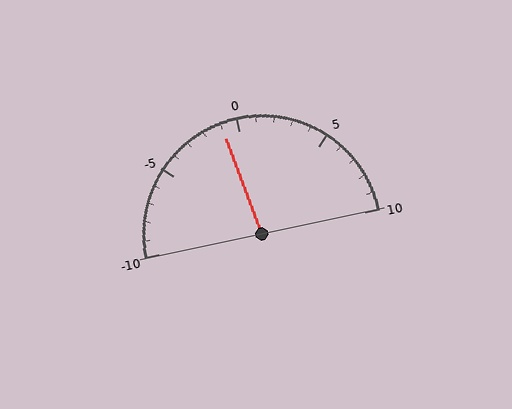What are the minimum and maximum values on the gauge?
The gauge ranges from -10 to 10.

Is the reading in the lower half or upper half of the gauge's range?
The reading is in the lower half of the range (-10 to 10).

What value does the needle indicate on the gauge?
The needle indicates approximately -1.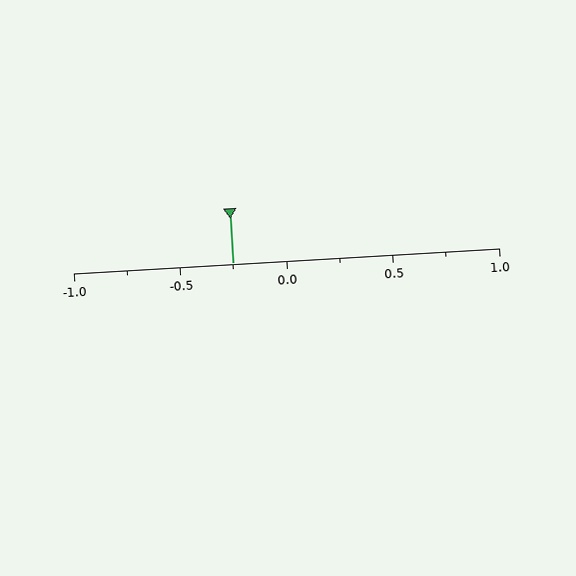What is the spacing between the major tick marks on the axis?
The major ticks are spaced 0.5 apart.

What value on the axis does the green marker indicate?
The marker indicates approximately -0.25.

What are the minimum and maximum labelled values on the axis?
The axis runs from -1.0 to 1.0.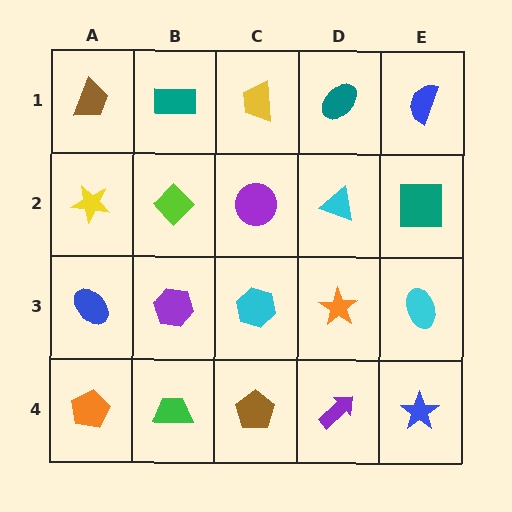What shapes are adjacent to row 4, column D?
An orange star (row 3, column D), a brown pentagon (row 4, column C), a blue star (row 4, column E).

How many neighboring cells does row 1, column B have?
3.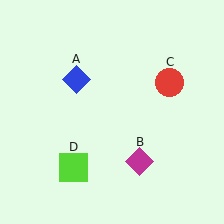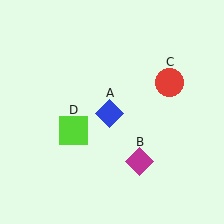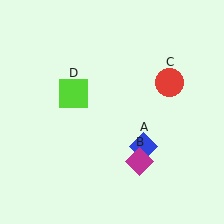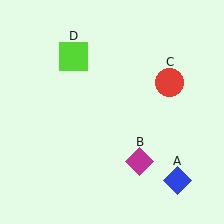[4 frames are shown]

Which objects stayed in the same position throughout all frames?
Magenta diamond (object B) and red circle (object C) remained stationary.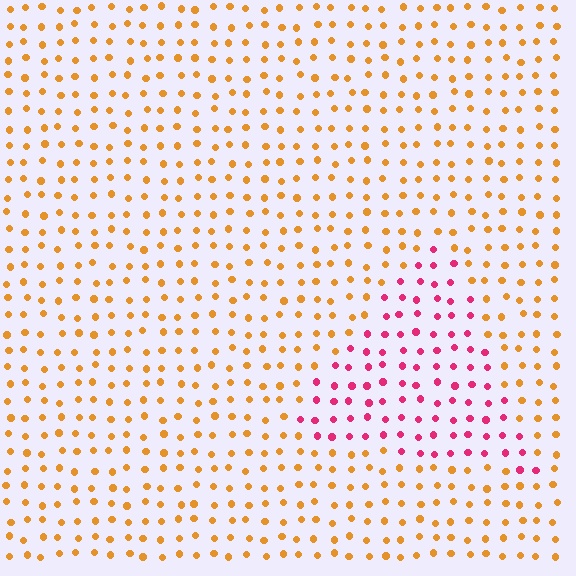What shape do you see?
I see a triangle.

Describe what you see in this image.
The image is filled with small orange elements in a uniform arrangement. A triangle-shaped region is visible where the elements are tinted to a slightly different hue, forming a subtle color boundary.